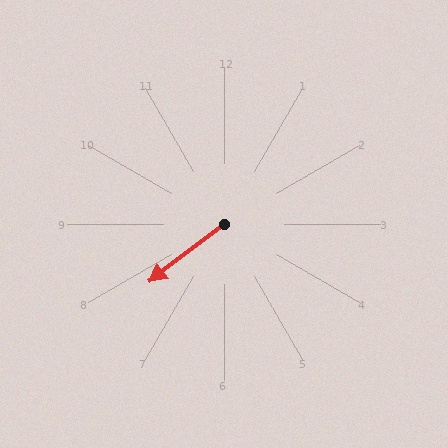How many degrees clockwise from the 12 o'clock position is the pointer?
Approximately 232 degrees.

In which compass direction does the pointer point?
Southwest.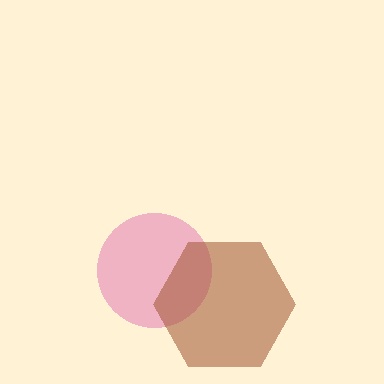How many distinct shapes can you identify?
There are 2 distinct shapes: a pink circle, a brown hexagon.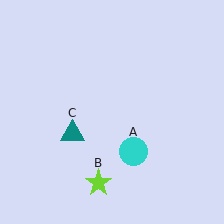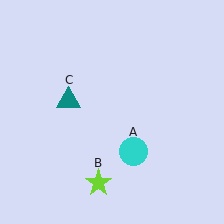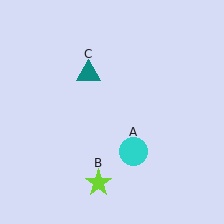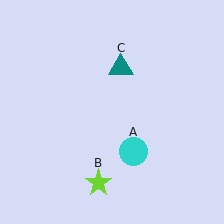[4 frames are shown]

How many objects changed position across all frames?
1 object changed position: teal triangle (object C).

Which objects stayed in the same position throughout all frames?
Cyan circle (object A) and lime star (object B) remained stationary.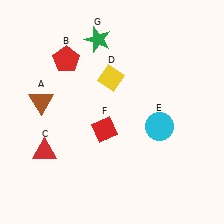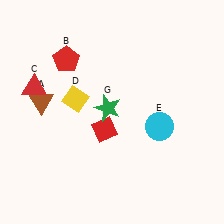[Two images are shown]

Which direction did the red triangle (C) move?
The red triangle (C) moved up.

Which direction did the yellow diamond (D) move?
The yellow diamond (D) moved left.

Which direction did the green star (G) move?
The green star (G) moved down.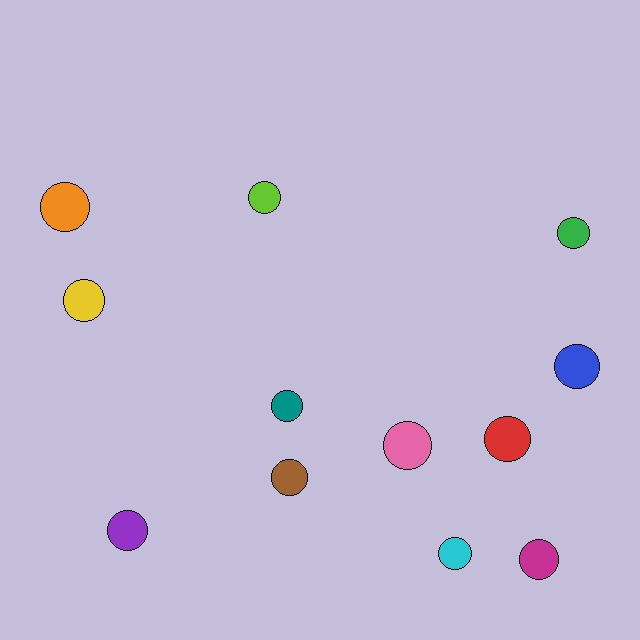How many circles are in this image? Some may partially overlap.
There are 12 circles.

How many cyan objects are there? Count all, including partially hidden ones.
There is 1 cyan object.